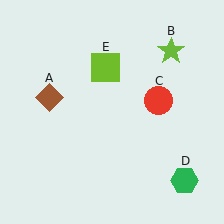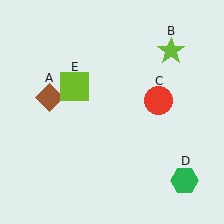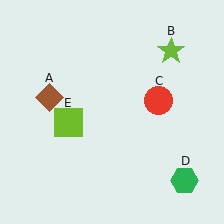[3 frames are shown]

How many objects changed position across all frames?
1 object changed position: lime square (object E).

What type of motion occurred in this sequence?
The lime square (object E) rotated counterclockwise around the center of the scene.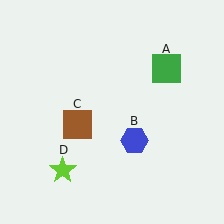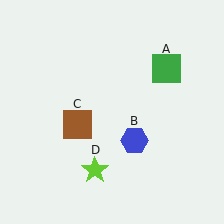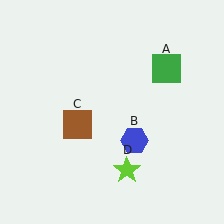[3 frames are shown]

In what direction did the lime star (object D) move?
The lime star (object D) moved right.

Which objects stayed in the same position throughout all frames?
Green square (object A) and blue hexagon (object B) and brown square (object C) remained stationary.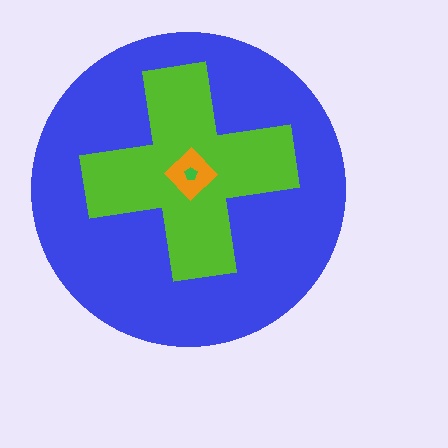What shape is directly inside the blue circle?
The lime cross.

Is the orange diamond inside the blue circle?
Yes.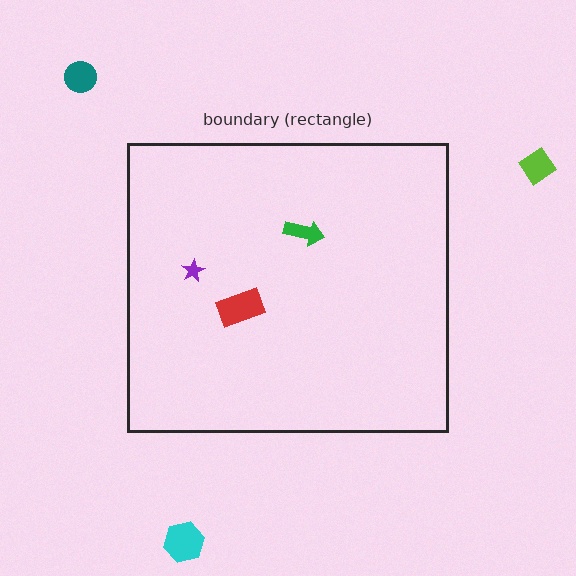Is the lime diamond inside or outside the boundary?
Outside.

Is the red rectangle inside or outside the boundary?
Inside.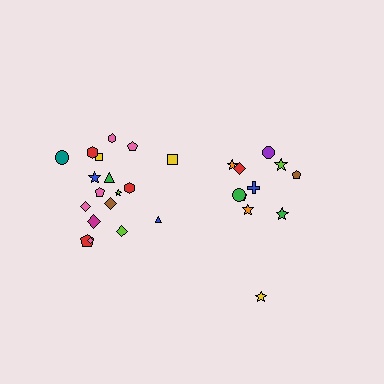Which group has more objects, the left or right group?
The left group.